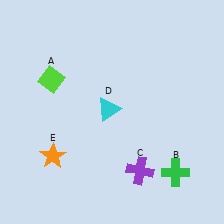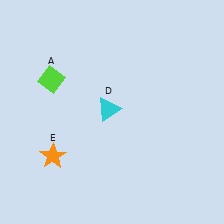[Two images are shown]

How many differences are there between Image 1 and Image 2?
There are 2 differences between the two images.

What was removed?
The purple cross (C), the green cross (B) were removed in Image 2.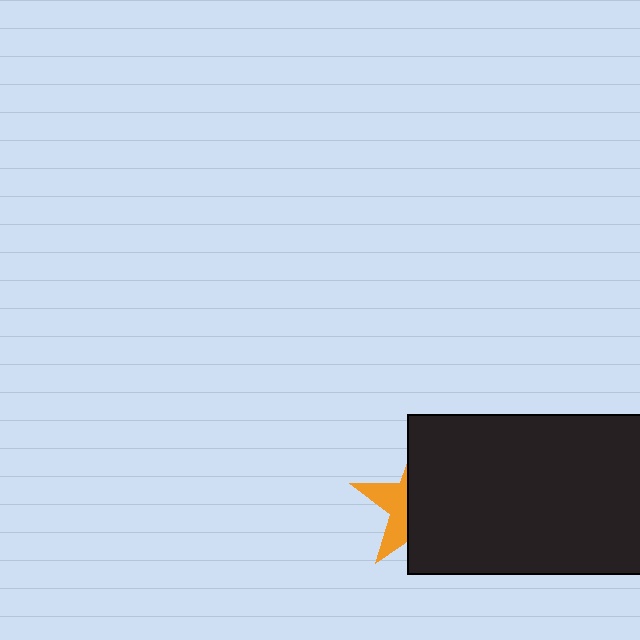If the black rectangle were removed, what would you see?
You would see the complete orange star.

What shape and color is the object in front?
The object in front is a black rectangle.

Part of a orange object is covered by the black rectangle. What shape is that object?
It is a star.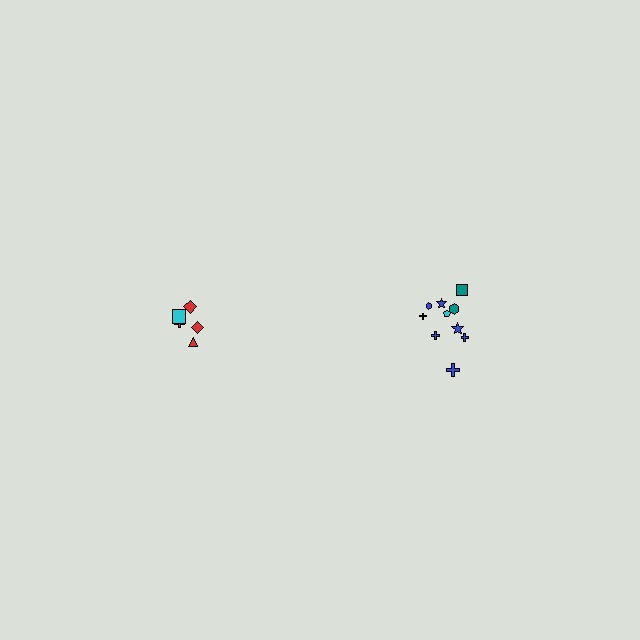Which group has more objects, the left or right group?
The right group.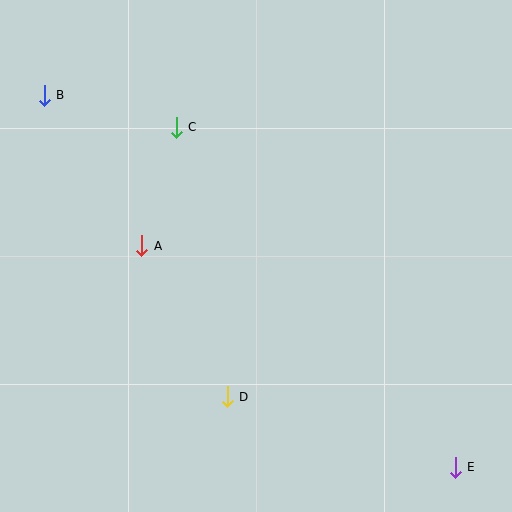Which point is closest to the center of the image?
Point A at (142, 246) is closest to the center.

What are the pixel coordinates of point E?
Point E is at (455, 467).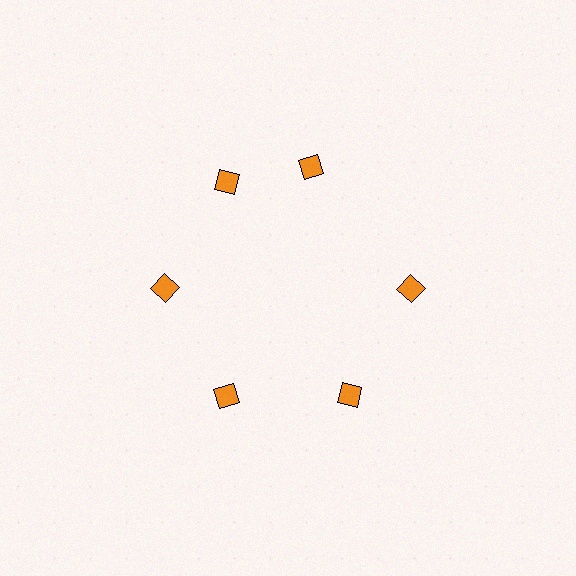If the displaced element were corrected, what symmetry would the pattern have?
It would have 6-fold rotational symmetry — the pattern would map onto itself every 60 degrees.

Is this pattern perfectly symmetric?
No. The 6 orange diamonds are arranged in a ring, but one element near the 1 o'clock position is rotated out of alignment along the ring, breaking the 6-fold rotational symmetry.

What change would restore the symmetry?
The symmetry would be restored by rotating it back into even spacing with its neighbors so that all 6 diamonds sit at equal angles and equal distance from the center.